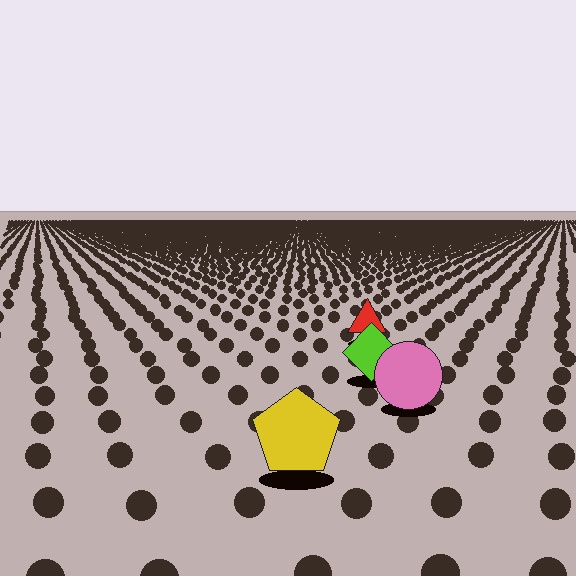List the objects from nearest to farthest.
From nearest to farthest: the yellow pentagon, the pink circle, the lime diamond, the red triangle.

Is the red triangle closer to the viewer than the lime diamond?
No. The lime diamond is closer — you can tell from the texture gradient: the ground texture is coarser near it.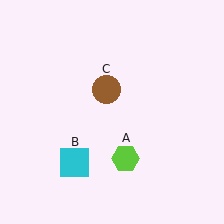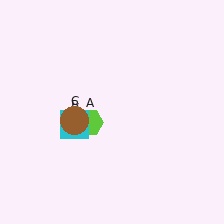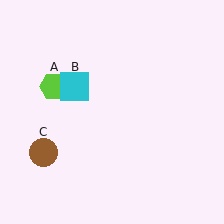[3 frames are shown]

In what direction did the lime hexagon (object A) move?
The lime hexagon (object A) moved up and to the left.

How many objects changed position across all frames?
3 objects changed position: lime hexagon (object A), cyan square (object B), brown circle (object C).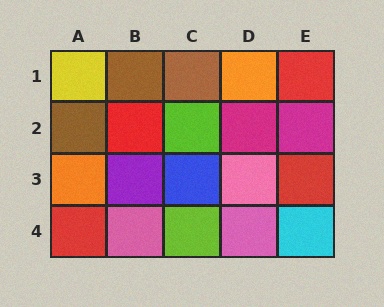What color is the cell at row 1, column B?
Brown.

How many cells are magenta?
2 cells are magenta.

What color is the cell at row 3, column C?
Blue.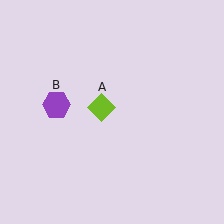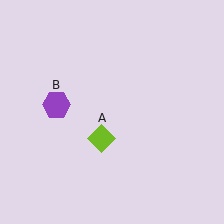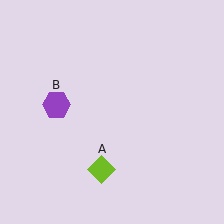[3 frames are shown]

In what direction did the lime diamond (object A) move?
The lime diamond (object A) moved down.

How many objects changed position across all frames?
1 object changed position: lime diamond (object A).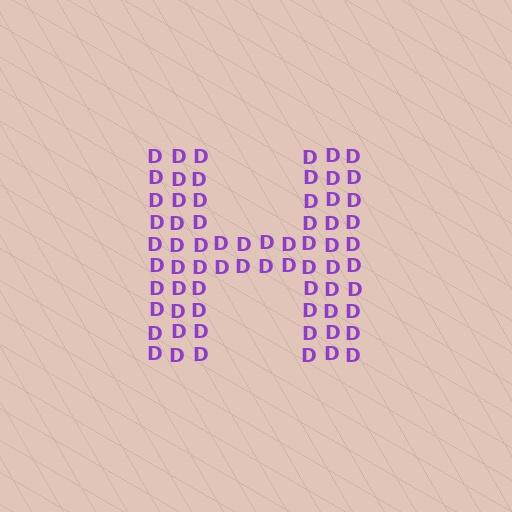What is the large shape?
The large shape is the letter H.